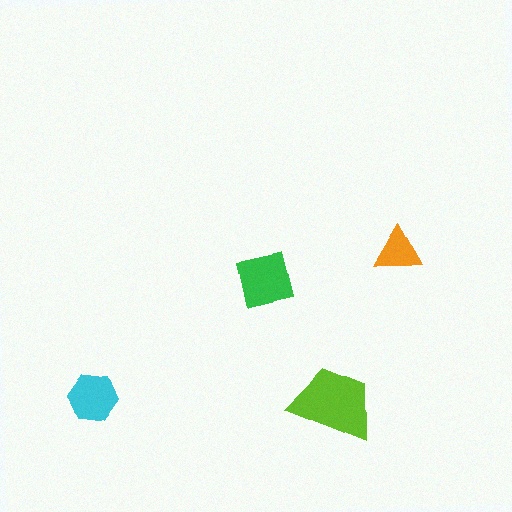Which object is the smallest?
The orange triangle.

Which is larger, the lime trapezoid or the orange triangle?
The lime trapezoid.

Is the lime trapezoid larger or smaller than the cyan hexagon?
Larger.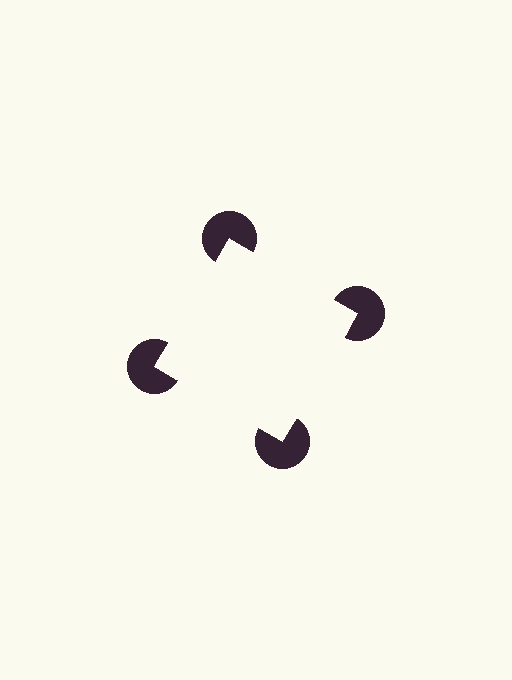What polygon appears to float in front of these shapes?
An illusory square — its edges are inferred from the aligned wedge cuts in the pac-man discs, not physically drawn.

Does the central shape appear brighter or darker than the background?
It typically appears slightly brighter than the background, even though no actual brightness change is drawn.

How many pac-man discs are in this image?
There are 4 — one at each vertex of the illusory square.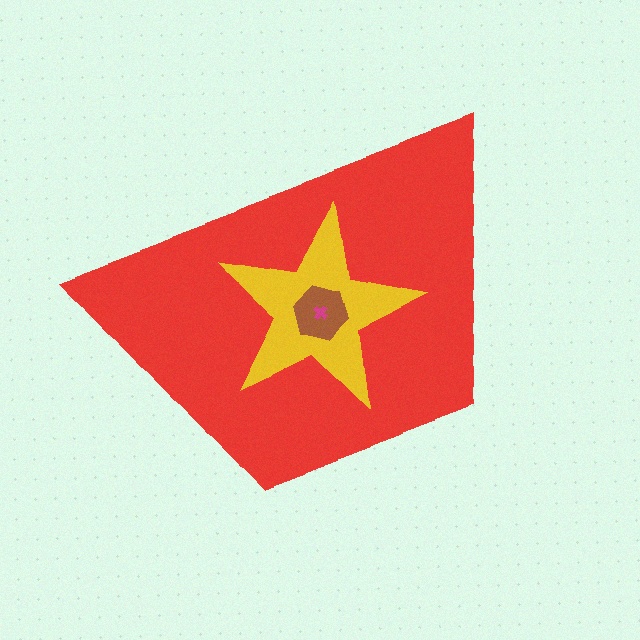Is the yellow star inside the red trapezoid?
Yes.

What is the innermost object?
The magenta cross.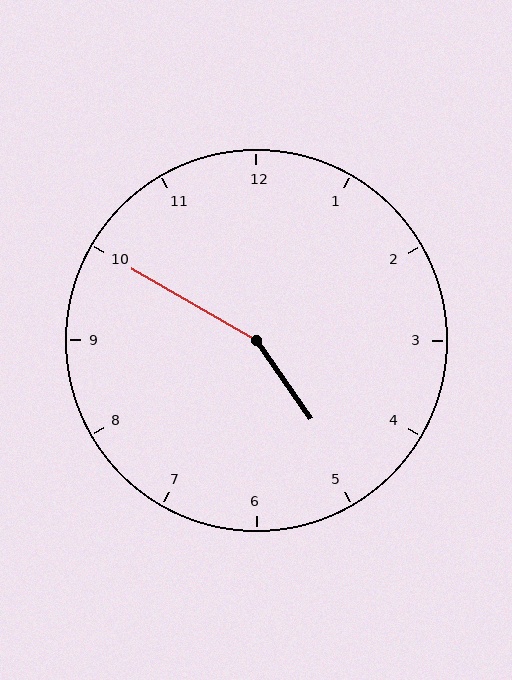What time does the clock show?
4:50.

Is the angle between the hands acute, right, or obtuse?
It is obtuse.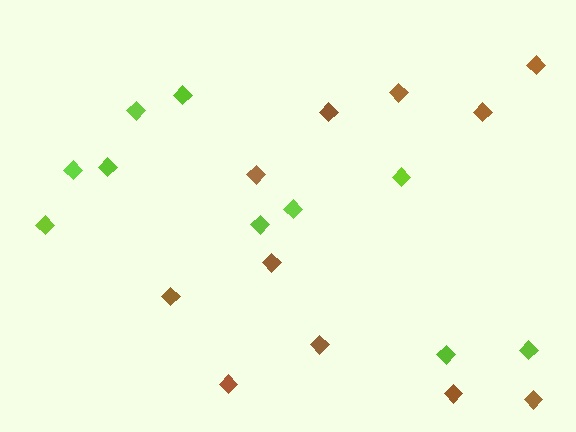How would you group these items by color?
There are 2 groups: one group of lime diamonds (10) and one group of brown diamonds (11).